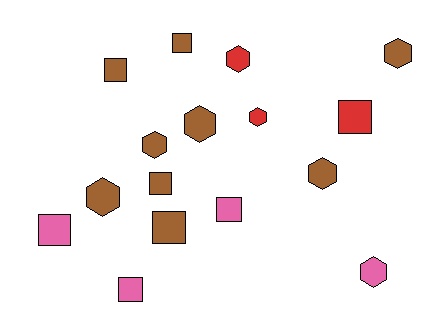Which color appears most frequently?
Brown, with 9 objects.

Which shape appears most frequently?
Hexagon, with 8 objects.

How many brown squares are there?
There are 4 brown squares.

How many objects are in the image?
There are 16 objects.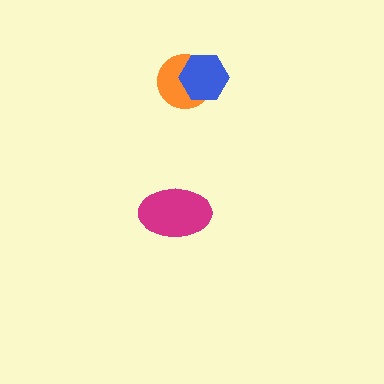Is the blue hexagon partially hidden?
No, no other shape covers it.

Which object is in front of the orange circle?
The blue hexagon is in front of the orange circle.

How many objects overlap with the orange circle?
1 object overlaps with the orange circle.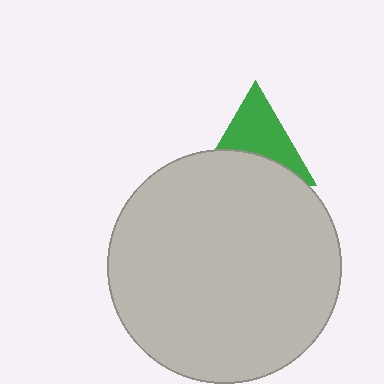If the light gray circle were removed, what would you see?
You would see the complete green triangle.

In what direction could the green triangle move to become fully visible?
The green triangle could move up. That would shift it out from behind the light gray circle entirely.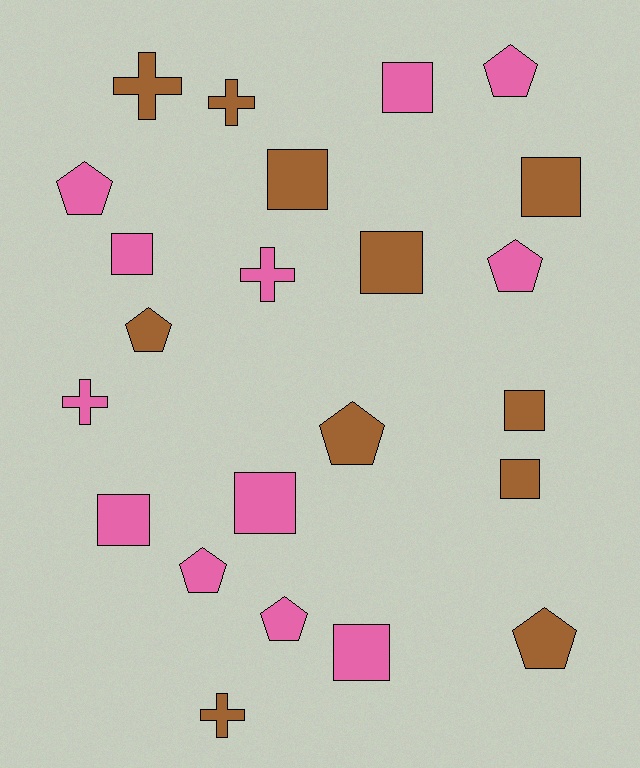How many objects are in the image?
There are 23 objects.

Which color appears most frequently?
Pink, with 12 objects.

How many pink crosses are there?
There are 2 pink crosses.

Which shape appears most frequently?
Square, with 10 objects.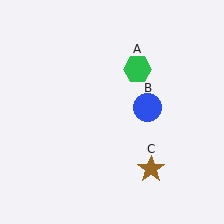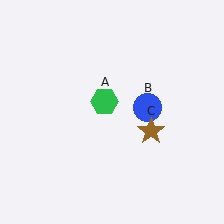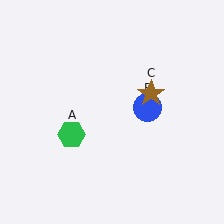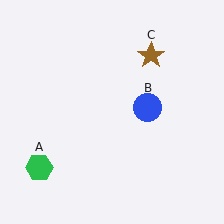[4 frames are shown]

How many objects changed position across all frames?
2 objects changed position: green hexagon (object A), brown star (object C).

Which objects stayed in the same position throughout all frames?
Blue circle (object B) remained stationary.